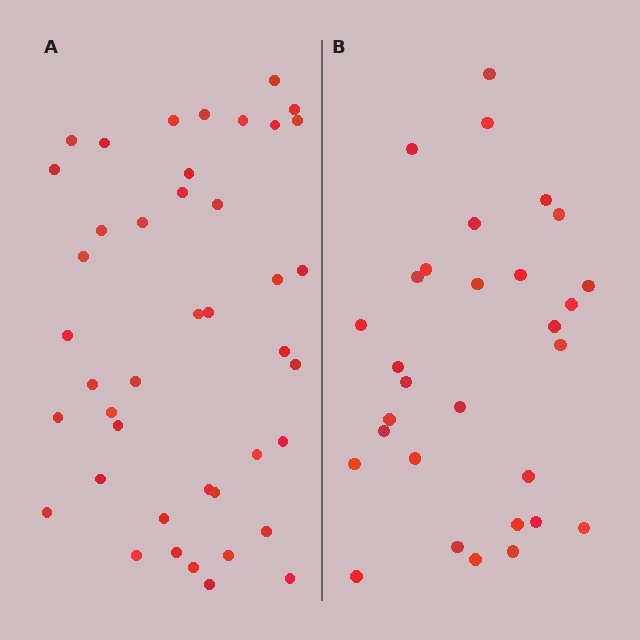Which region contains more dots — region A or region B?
Region A (the left region) has more dots.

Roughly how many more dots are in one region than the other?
Region A has roughly 12 or so more dots than region B.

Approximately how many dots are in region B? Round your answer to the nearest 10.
About 30 dots.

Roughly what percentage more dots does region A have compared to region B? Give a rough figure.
About 40% more.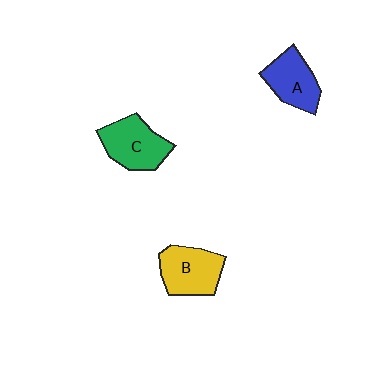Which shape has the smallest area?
Shape A (blue).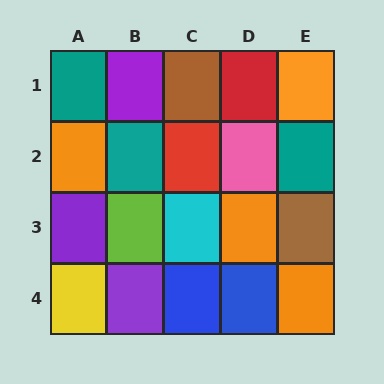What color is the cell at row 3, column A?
Purple.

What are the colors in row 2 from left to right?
Orange, teal, red, pink, teal.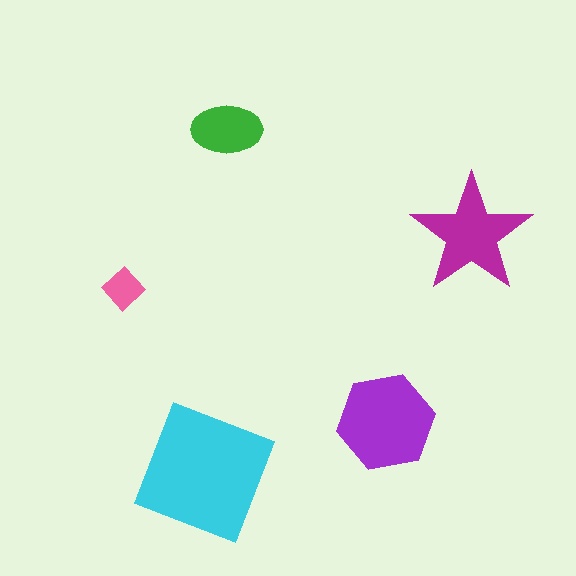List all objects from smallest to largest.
The pink diamond, the green ellipse, the magenta star, the purple hexagon, the cyan square.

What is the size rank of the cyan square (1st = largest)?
1st.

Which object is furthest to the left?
The pink diamond is leftmost.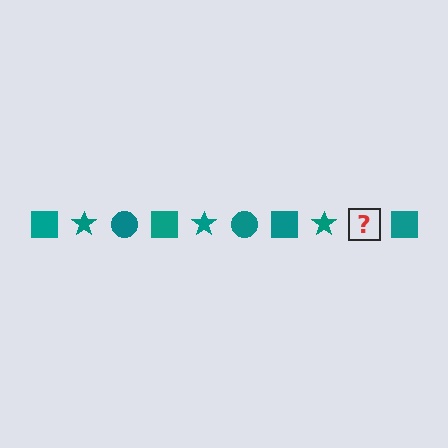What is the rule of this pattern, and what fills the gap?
The rule is that the pattern cycles through square, star, circle shapes in teal. The gap should be filled with a teal circle.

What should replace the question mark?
The question mark should be replaced with a teal circle.